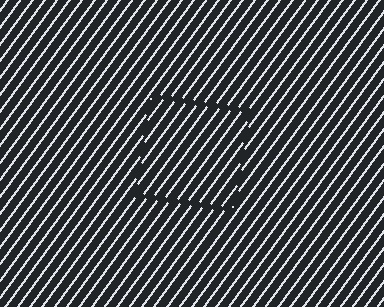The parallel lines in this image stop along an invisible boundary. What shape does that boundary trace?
An illusory square. The interior of the shape contains the same grating, shifted by half a period — the contour is defined by the phase discontinuity where line-ends from the inner and outer gratings abut.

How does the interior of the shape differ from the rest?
The interior of the shape contains the same grating, shifted by half a period — the contour is defined by the phase discontinuity where line-ends from the inner and outer gratings abut.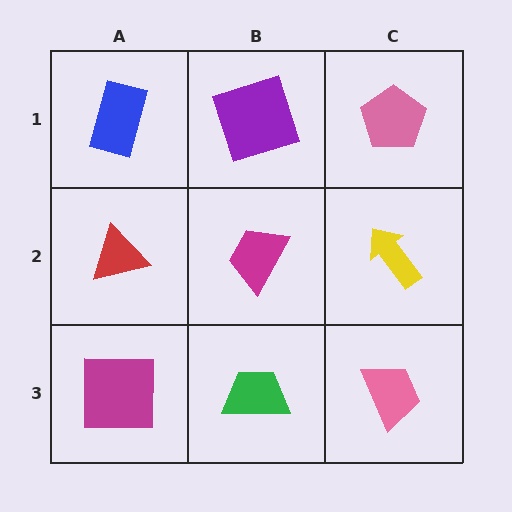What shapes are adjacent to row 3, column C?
A yellow arrow (row 2, column C), a green trapezoid (row 3, column B).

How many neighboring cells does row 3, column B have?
3.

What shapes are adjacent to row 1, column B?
A magenta trapezoid (row 2, column B), a blue rectangle (row 1, column A), a pink pentagon (row 1, column C).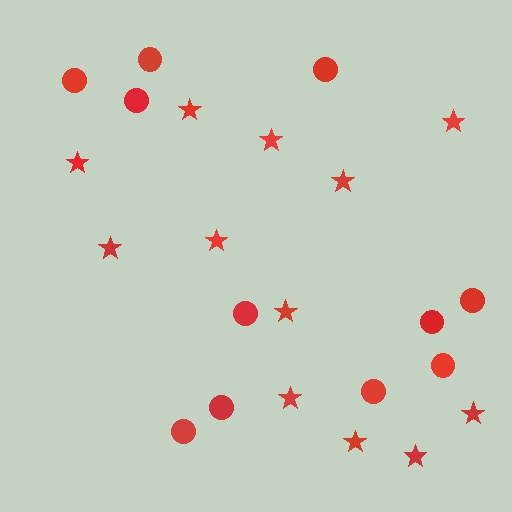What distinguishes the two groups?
There are 2 groups: one group of circles (11) and one group of stars (12).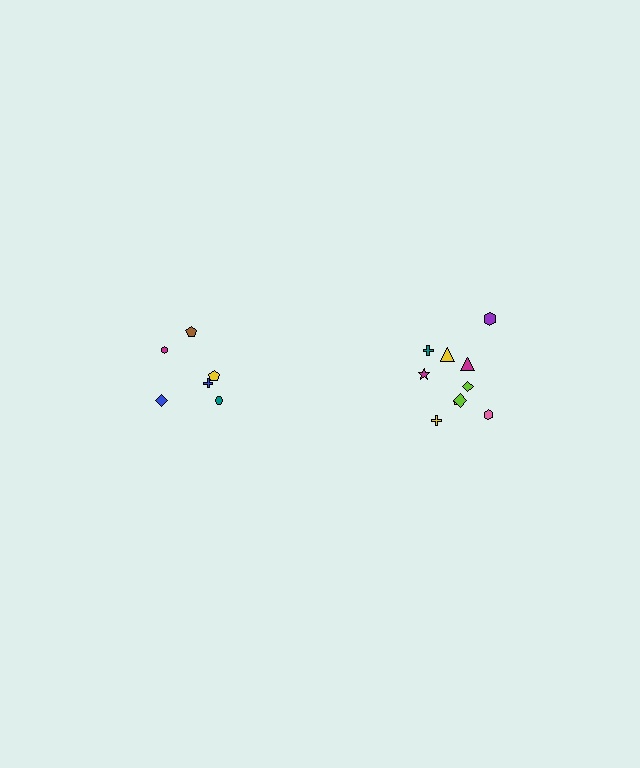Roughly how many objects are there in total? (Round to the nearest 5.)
Roughly 15 objects in total.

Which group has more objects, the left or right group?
The right group.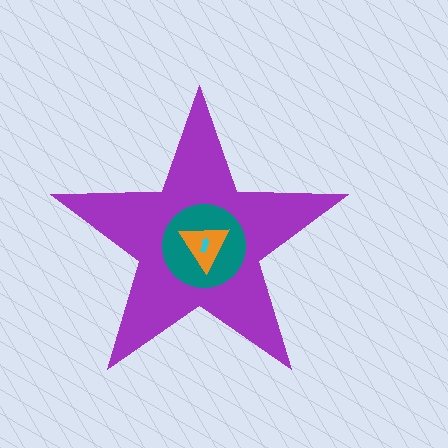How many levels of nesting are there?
4.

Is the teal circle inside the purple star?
Yes.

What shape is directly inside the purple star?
The teal circle.